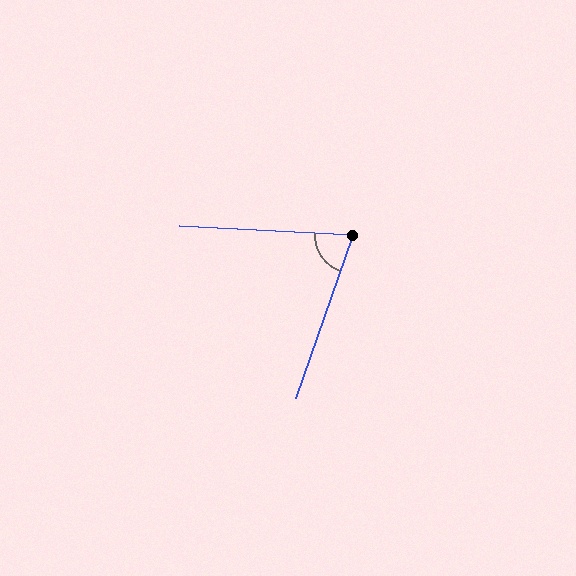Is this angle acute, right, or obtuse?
It is acute.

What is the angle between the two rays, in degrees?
Approximately 74 degrees.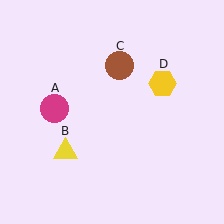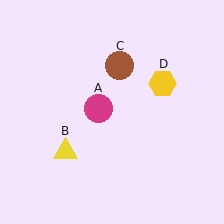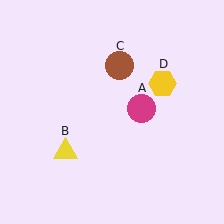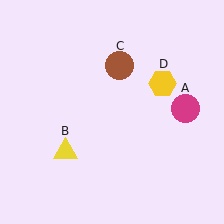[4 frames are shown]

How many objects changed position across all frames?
1 object changed position: magenta circle (object A).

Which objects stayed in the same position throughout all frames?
Yellow triangle (object B) and brown circle (object C) and yellow hexagon (object D) remained stationary.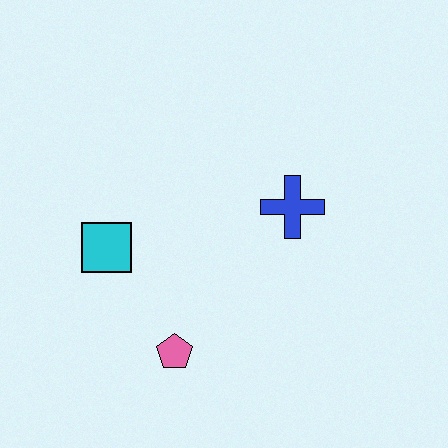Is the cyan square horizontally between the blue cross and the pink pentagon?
No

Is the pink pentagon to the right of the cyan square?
Yes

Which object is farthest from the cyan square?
The blue cross is farthest from the cyan square.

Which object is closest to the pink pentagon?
The cyan square is closest to the pink pentagon.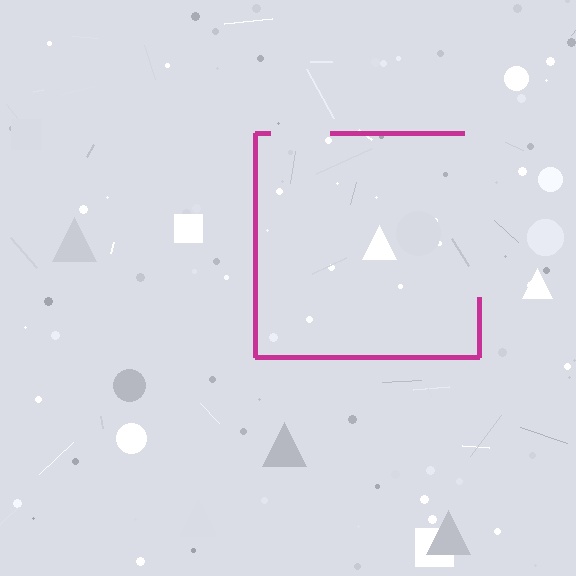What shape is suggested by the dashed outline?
The dashed outline suggests a square.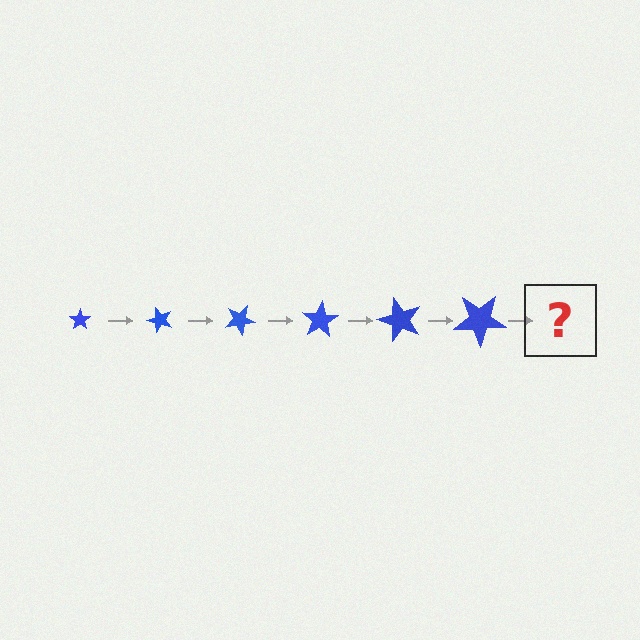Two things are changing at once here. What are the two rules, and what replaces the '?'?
The two rules are that the star grows larger each step and it rotates 50 degrees each step. The '?' should be a star, larger than the previous one and rotated 300 degrees from the start.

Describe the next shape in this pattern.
It should be a star, larger than the previous one and rotated 300 degrees from the start.